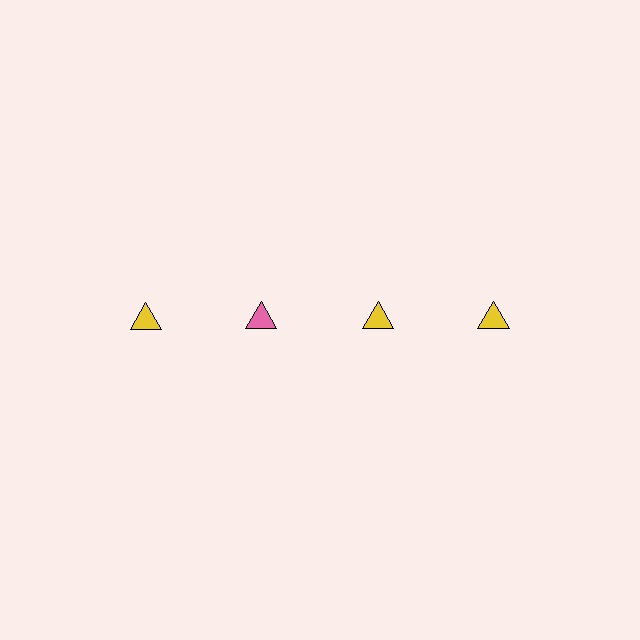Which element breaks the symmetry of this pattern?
The pink triangle in the top row, second from left column breaks the symmetry. All other shapes are yellow triangles.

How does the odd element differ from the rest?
It has a different color: pink instead of yellow.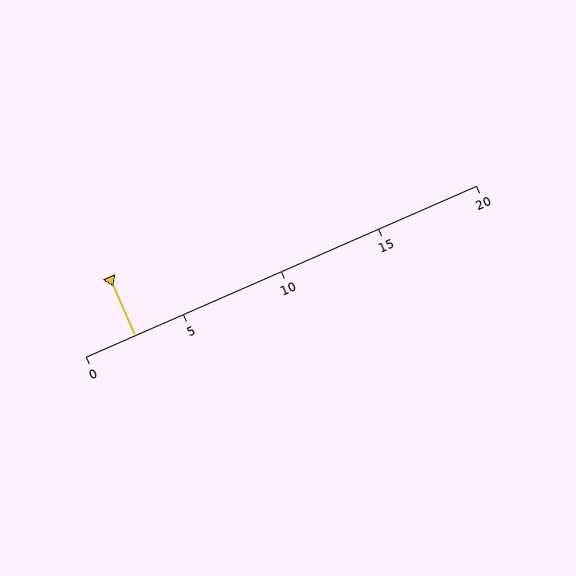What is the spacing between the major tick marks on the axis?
The major ticks are spaced 5 apart.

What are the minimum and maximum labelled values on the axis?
The axis runs from 0 to 20.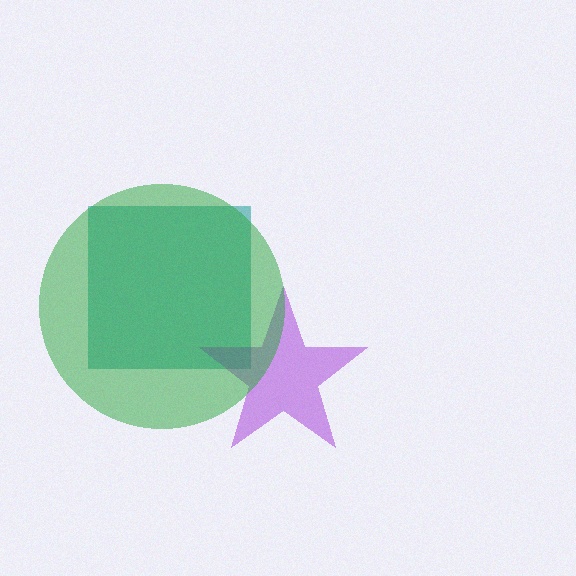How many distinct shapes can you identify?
There are 3 distinct shapes: a teal square, a purple star, a green circle.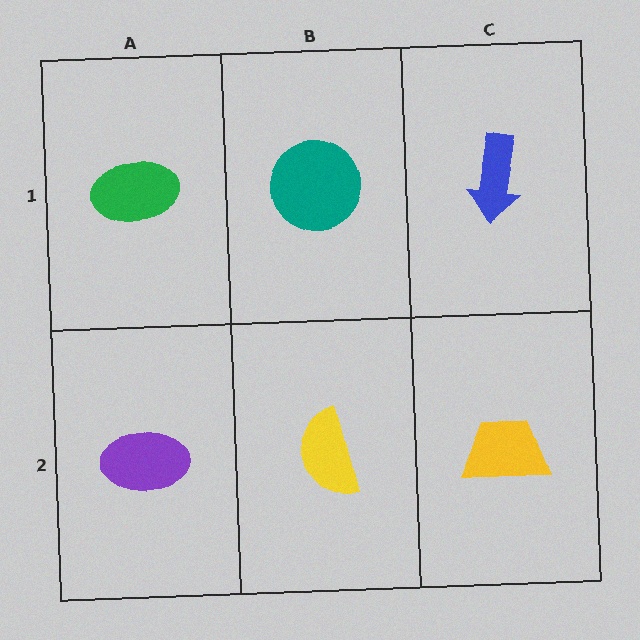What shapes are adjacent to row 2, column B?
A teal circle (row 1, column B), a purple ellipse (row 2, column A), a yellow trapezoid (row 2, column C).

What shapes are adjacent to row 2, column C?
A blue arrow (row 1, column C), a yellow semicircle (row 2, column B).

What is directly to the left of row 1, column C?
A teal circle.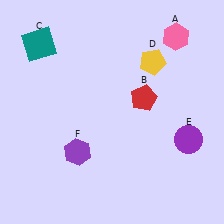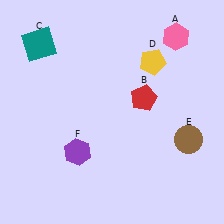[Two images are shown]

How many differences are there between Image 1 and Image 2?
There is 1 difference between the two images.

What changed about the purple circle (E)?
In Image 1, E is purple. In Image 2, it changed to brown.